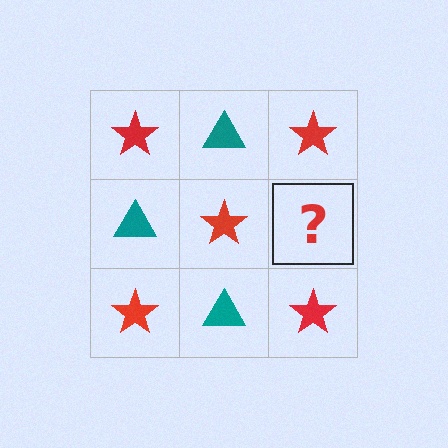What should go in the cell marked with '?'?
The missing cell should contain a teal triangle.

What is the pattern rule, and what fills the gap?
The rule is that it alternates red star and teal triangle in a checkerboard pattern. The gap should be filled with a teal triangle.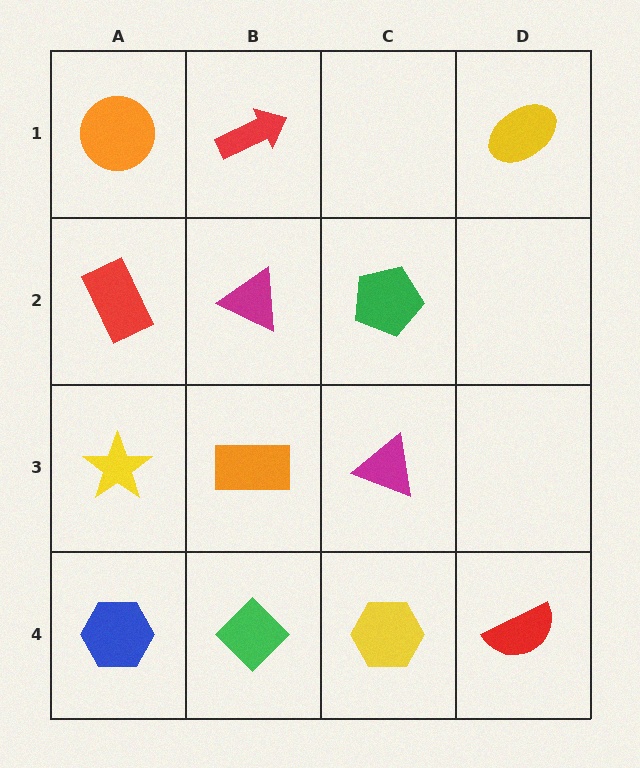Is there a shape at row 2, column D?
No, that cell is empty.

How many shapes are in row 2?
3 shapes.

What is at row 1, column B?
A red arrow.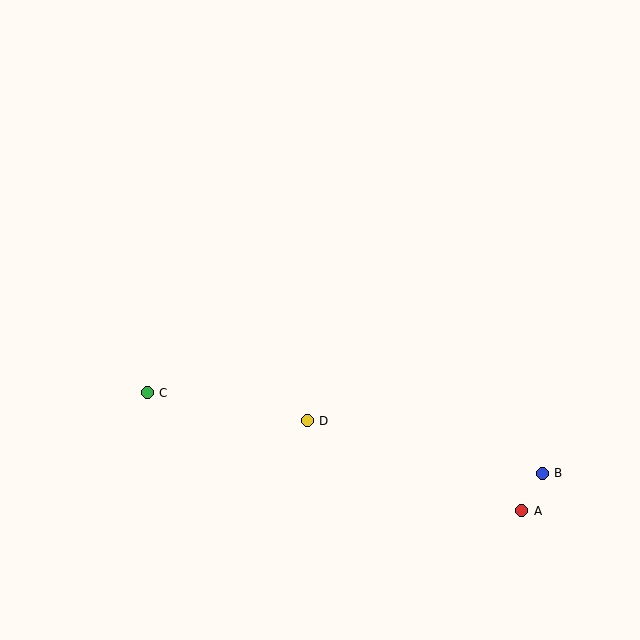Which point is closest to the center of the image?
Point D at (307, 421) is closest to the center.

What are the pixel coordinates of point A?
Point A is at (522, 511).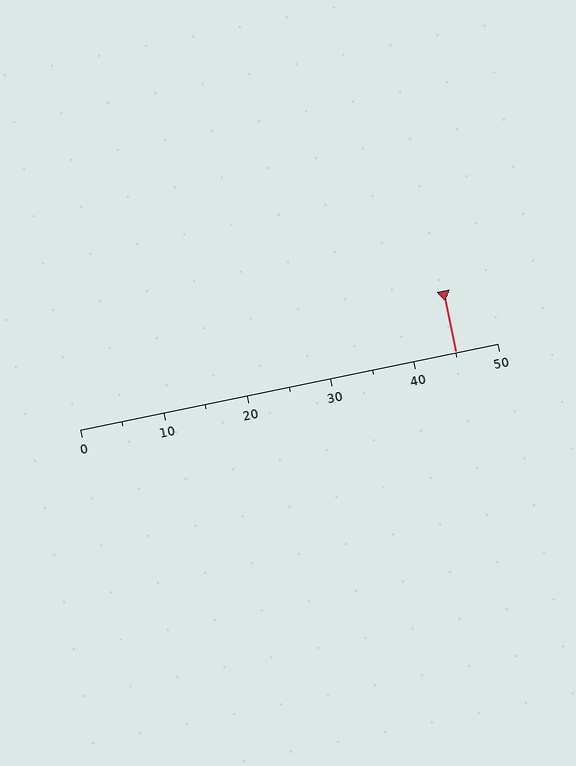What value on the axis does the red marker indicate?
The marker indicates approximately 45.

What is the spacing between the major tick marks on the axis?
The major ticks are spaced 10 apart.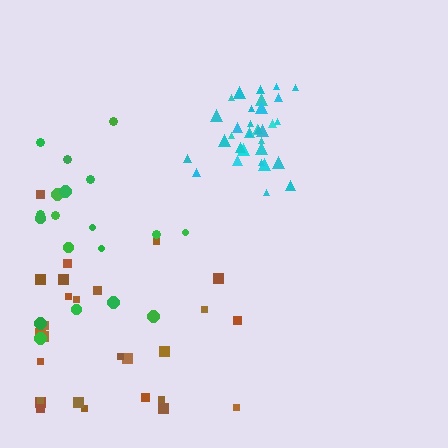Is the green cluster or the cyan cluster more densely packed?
Cyan.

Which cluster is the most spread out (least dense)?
Green.